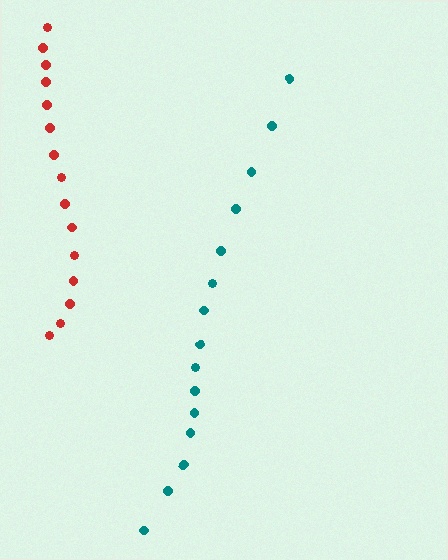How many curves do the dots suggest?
There are 2 distinct paths.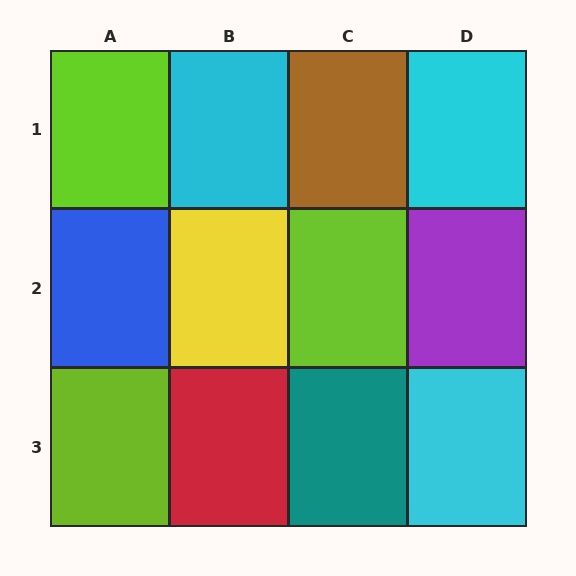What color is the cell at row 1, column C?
Brown.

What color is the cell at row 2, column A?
Blue.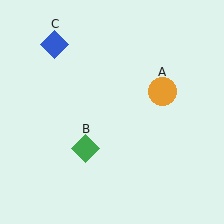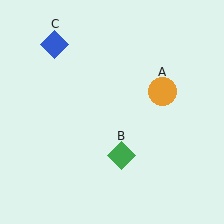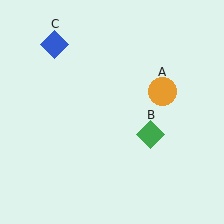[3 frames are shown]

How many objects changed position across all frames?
1 object changed position: green diamond (object B).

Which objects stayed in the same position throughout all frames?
Orange circle (object A) and blue diamond (object C) remained stationary.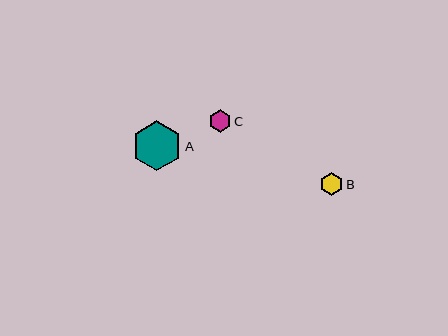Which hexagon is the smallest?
Hexagon B is the smallest with a size of approximately 23 pixels.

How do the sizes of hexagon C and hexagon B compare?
Hexagon C and hexagon B are approximately the same size.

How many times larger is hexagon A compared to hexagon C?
Hexagon A is approximately 2.2 times the size of hexagon C.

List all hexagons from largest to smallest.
From largest to smallest: A, C, B.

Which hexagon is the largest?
Hexagon A is the largest with a size of approximately 50 pixels.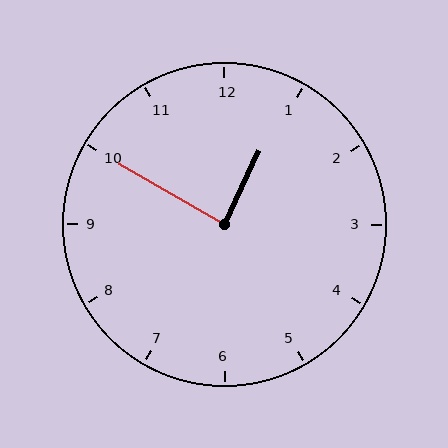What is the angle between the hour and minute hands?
Approximately 85 degrees.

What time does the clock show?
12:50.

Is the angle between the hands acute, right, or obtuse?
It is right.